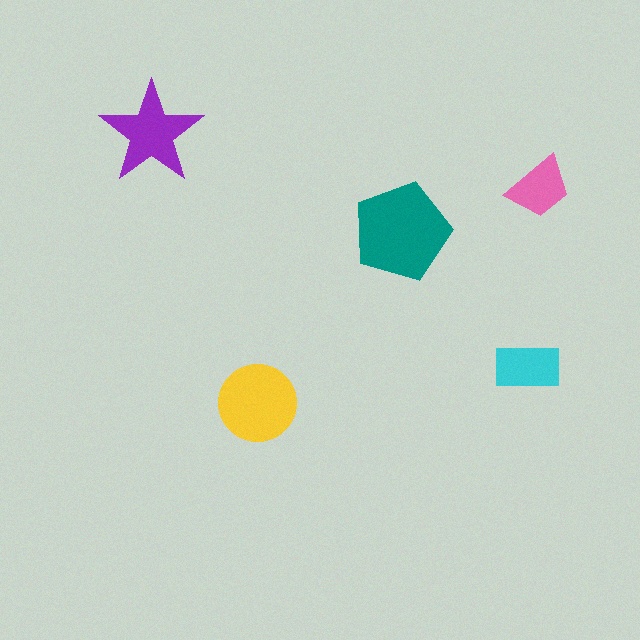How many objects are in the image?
There are 5 objects in the image.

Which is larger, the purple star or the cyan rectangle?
The purple star.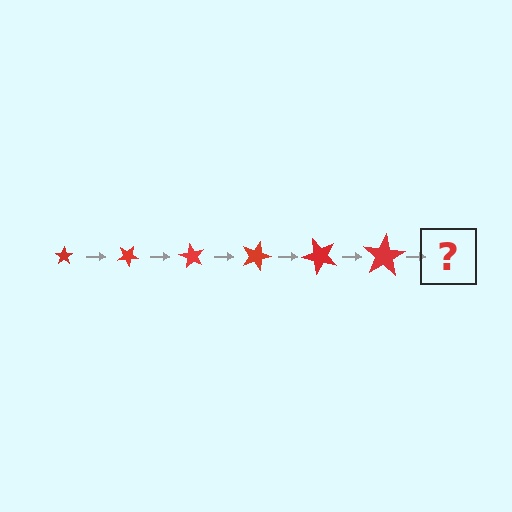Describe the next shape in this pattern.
It should be a star, larger than the previous one and rotated 180 degrees from the start.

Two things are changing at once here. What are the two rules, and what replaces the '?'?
The two rules are that the star grows larger each step and it rotates 30 degrees each step. The '?' should be a star, larger than the previous one and rotated 180 degrees from the start.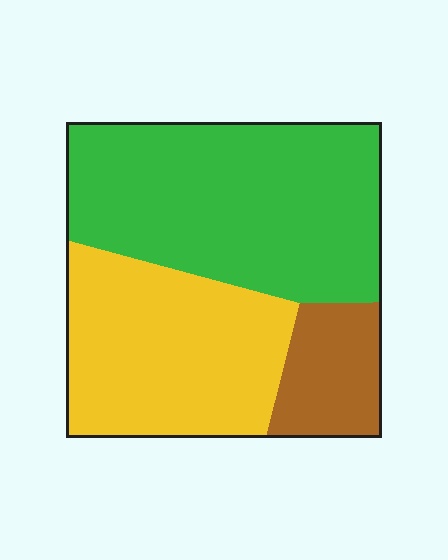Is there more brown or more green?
Green.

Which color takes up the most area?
Green, at roughly 50%.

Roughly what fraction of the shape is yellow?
Yellow covers 37% of the shape.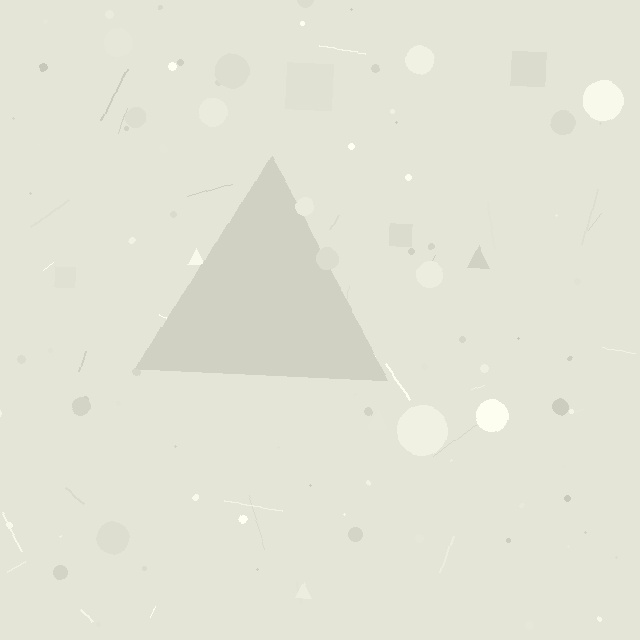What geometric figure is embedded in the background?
A triangle is embedded in the background.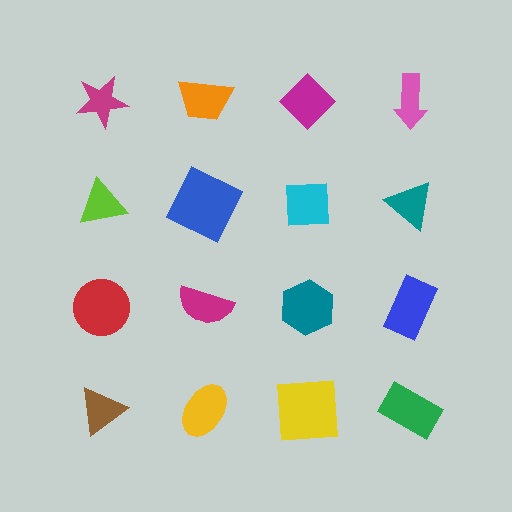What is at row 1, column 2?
An orange trapezoid.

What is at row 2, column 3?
A cyan square.